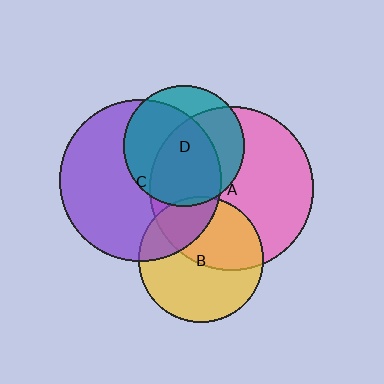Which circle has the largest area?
Circle A (pink).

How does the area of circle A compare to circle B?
Approximately 1.7 times.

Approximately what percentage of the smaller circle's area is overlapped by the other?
Approximately 60%.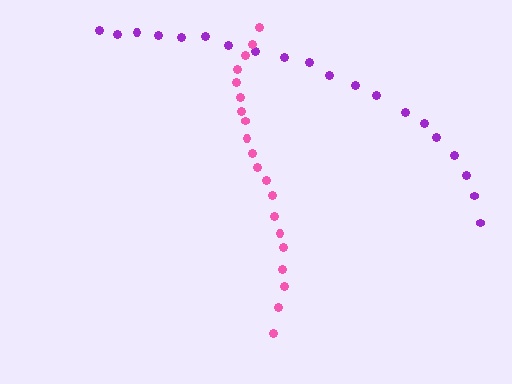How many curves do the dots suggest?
There are 2 distinct paths.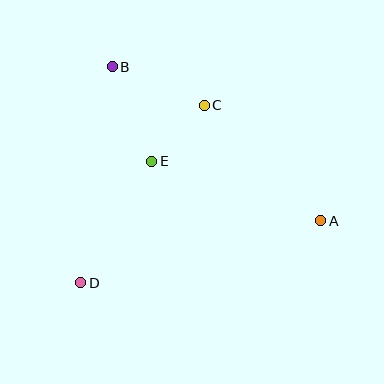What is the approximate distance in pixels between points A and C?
The distance between A and C is approximately 164 pixels.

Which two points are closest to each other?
Points C and E are closest to each other.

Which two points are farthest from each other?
Points A and B are farthest from each other.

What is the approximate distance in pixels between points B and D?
The distance between B and D is approximately 218 pixels.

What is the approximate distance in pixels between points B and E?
The distance between B and E is approximately 103 pixels.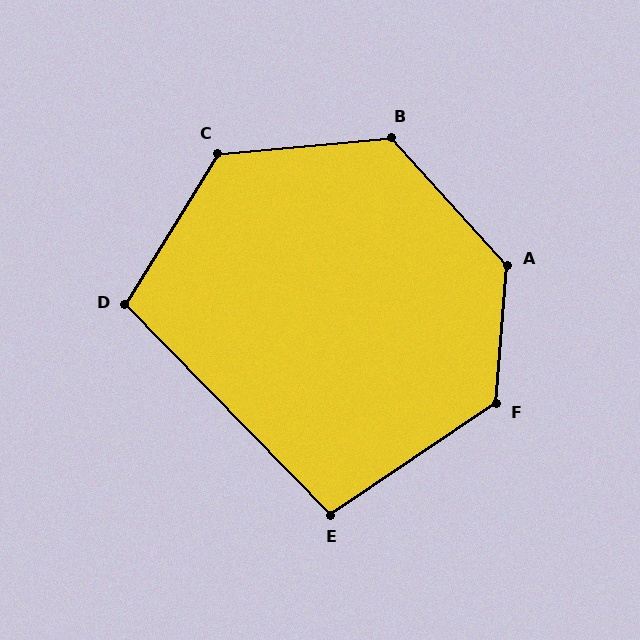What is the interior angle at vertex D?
Approximately 104 degrees (obtuse).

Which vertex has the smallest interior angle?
E, at approximately 100 degrees.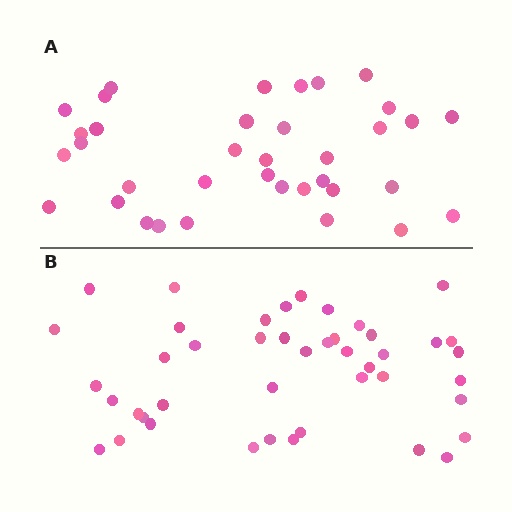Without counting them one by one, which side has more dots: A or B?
Region B (the bottom region) has more dots.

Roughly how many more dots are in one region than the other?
Region B has roughly 8 or so more dots than region A.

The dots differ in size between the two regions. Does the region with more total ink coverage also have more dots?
No. Region A has more total ink coverage because its dots are larger, but region B actually contains more individual dots. Total area can be misleading — the number of items is what matters here.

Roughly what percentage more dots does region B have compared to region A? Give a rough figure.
About 20% more.